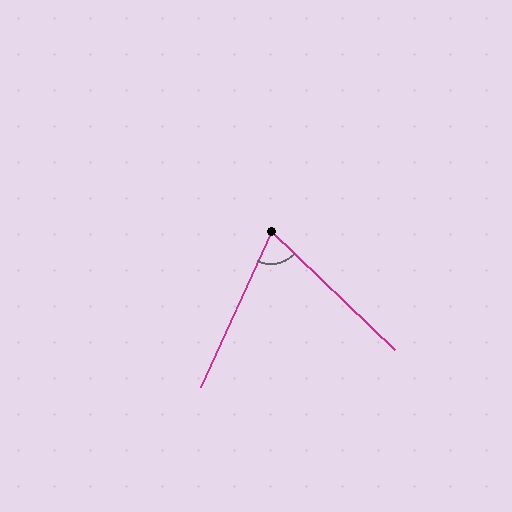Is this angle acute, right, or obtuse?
It is acute.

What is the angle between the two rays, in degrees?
Approximately 71 degrees.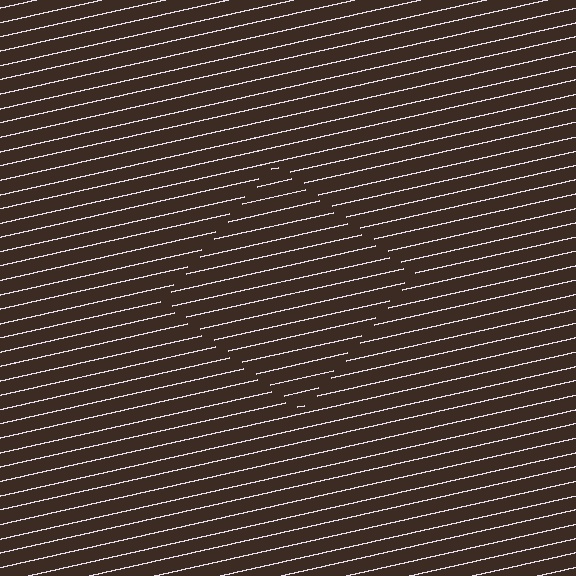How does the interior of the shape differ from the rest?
The interior of the shape contains the same grating, shifted by half a period — the contour is defined by the phase discontinuity where line-ends from the inner and outer gratings abut.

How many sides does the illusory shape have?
4 sides — the line-ends trace a square.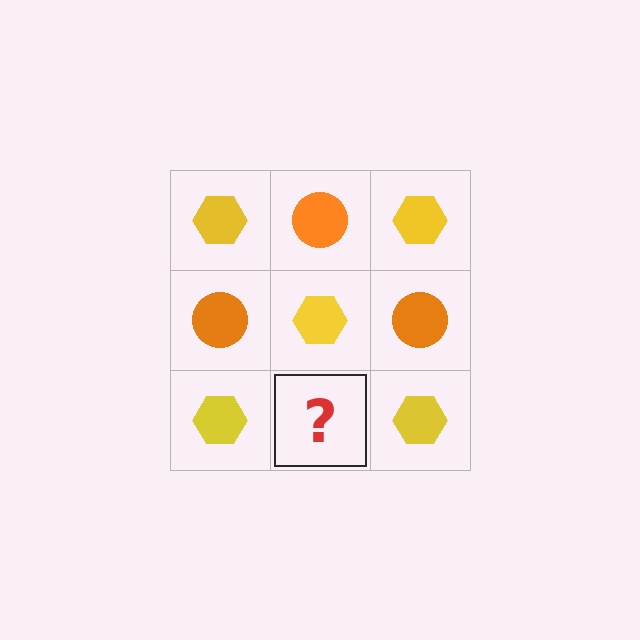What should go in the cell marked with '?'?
The missing cell should contain an orange circle.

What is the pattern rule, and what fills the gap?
The rule is that it alternates yellow hexagon and orange circle in a checkerboard pattern. The gap should be filled with an orange circle.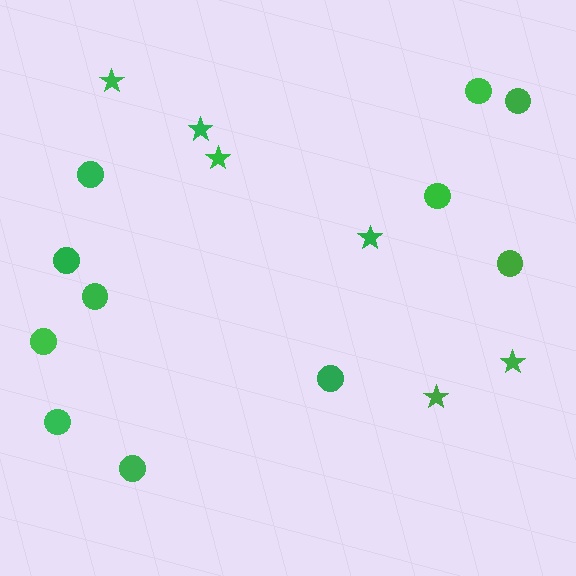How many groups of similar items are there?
There are 2 groups: one group of circles (11) and one group of stars (6).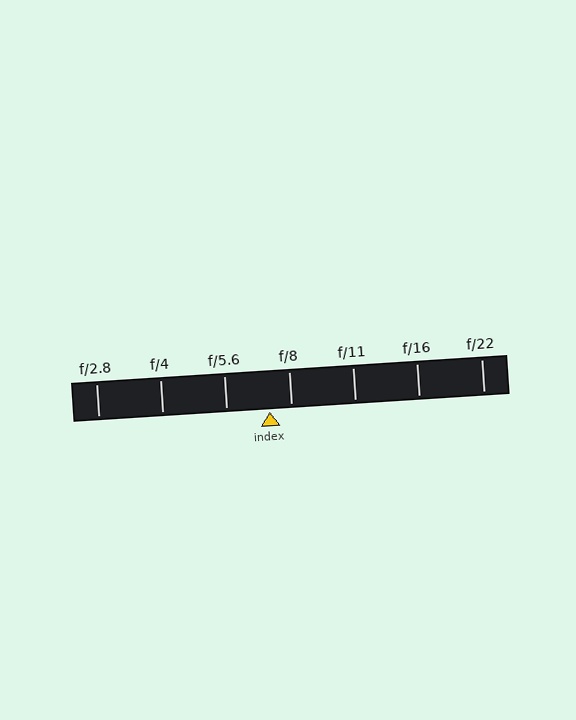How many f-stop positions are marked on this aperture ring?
There are 7 f-stop positions marked.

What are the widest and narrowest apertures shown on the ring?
The widest aperture shown is f/2.8 and the narrowest is f/22.